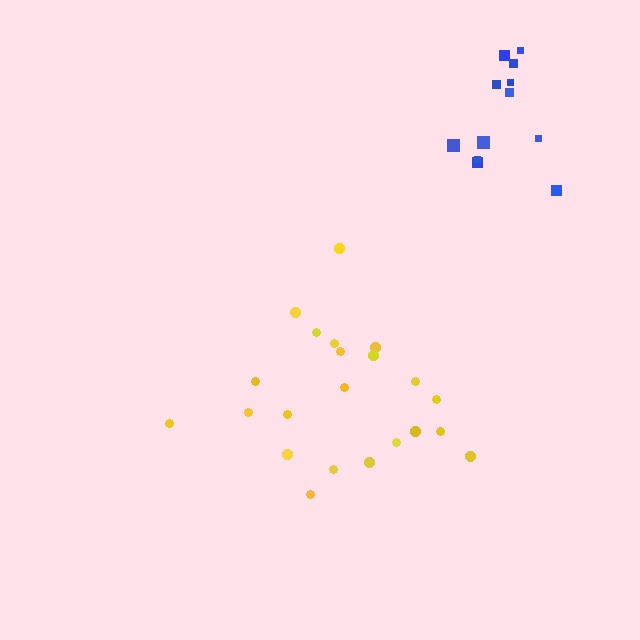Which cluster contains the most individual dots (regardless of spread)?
Yellow (22).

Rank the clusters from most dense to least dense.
blue, yellow.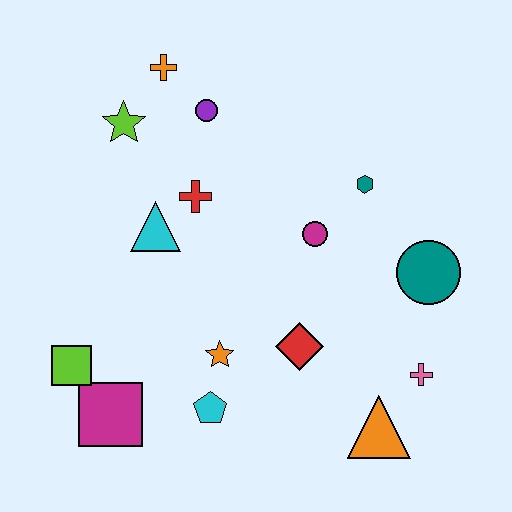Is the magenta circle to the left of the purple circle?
No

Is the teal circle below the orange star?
No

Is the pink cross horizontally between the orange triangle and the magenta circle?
No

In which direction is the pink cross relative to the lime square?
The pink cross is to the right of the lime square.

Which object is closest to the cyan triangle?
The red cross is closest to the cyan triangle.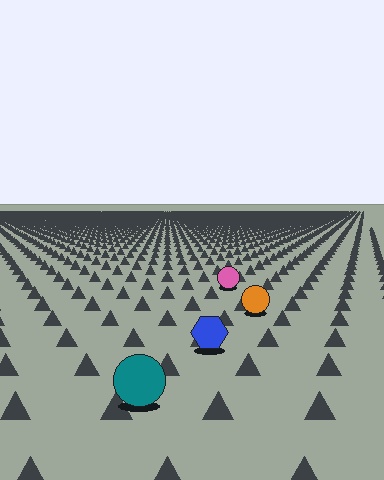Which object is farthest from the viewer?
The pink circle is farthest from the viewer. It appears smaller and the ground texture around it is denser.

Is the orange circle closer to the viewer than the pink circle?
Yes. The orange circle is closer — you can tell from the texture gradient: the ground texture is coarser near it.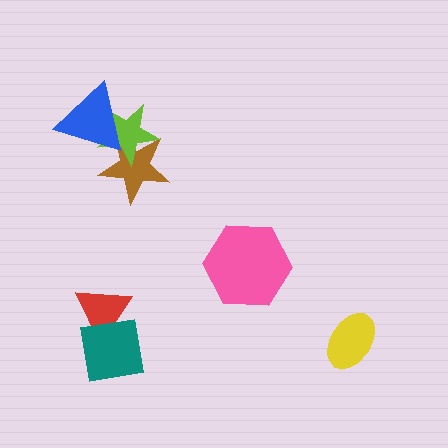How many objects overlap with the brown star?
2 objects overlap with the brown star.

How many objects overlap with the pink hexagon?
0 objects overlap with the pink hexagon.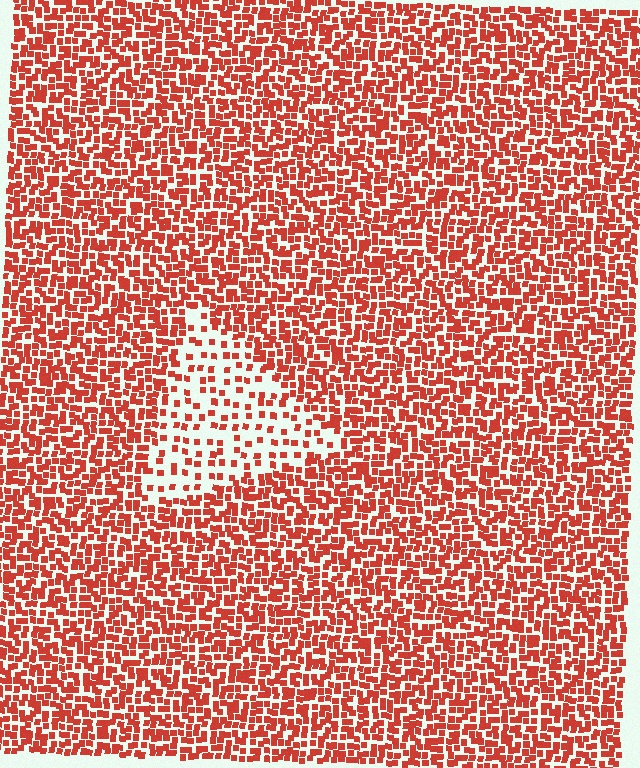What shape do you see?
I see a triangle.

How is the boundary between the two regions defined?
The boundary is defined by a change in element density (approximately 2.5x ratio). All elements are the same color, size, and shape.